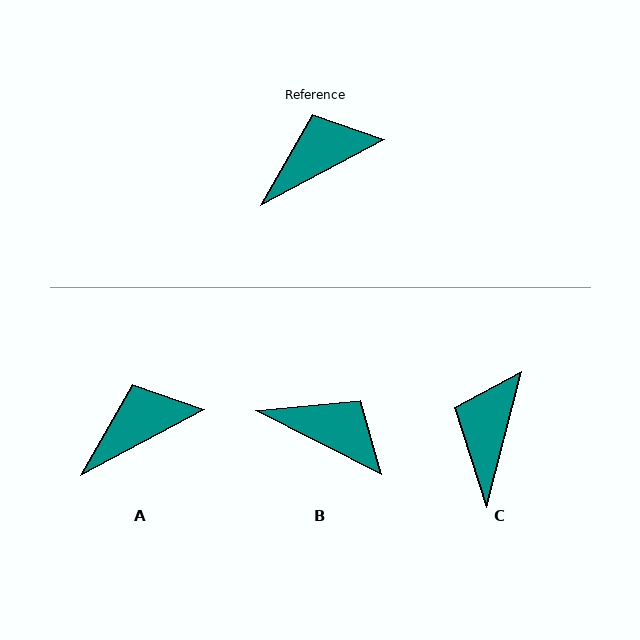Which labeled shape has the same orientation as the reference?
A.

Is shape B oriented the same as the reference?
No, it is off by about 55 degrees.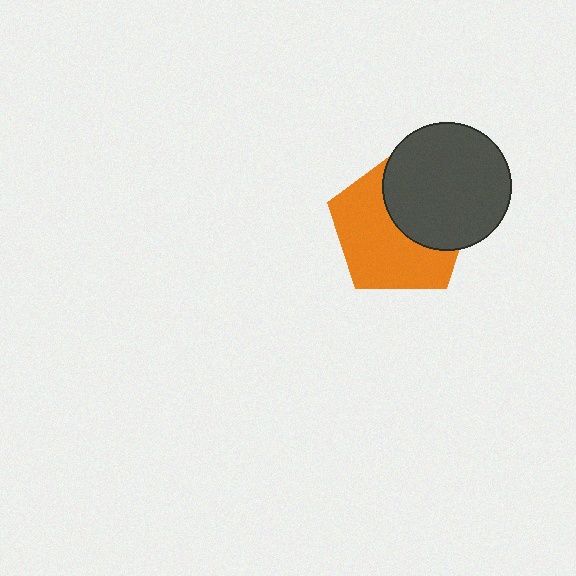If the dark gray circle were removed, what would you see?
You would see the complete orange pentagon.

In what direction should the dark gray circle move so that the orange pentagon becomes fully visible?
The dark gray circle should move toward the upper-right. That is the shortest direction to clear the overlap and leave the orange pentagon fully visible.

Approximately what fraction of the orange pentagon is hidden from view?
Roughly 42% of the orange pentagon is hidden behind the dark gray circle.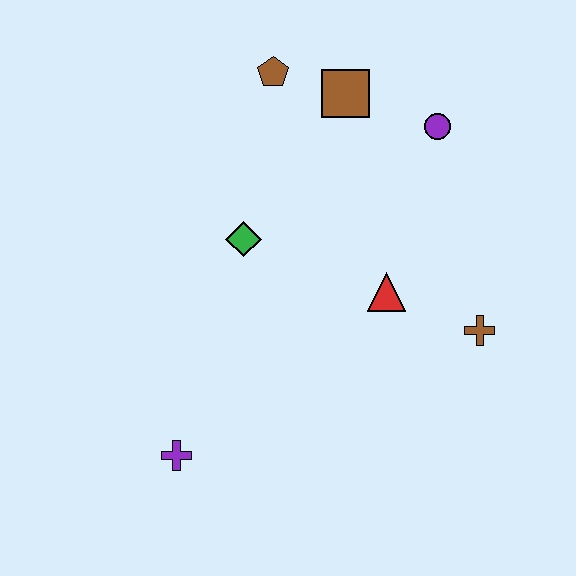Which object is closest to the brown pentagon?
The brown square is closest to the brown pentagon.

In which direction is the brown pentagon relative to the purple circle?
The brown pentagon is to the left of the purple circle.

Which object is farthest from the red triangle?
The purple cross is farthest from the red triangle.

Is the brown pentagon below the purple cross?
No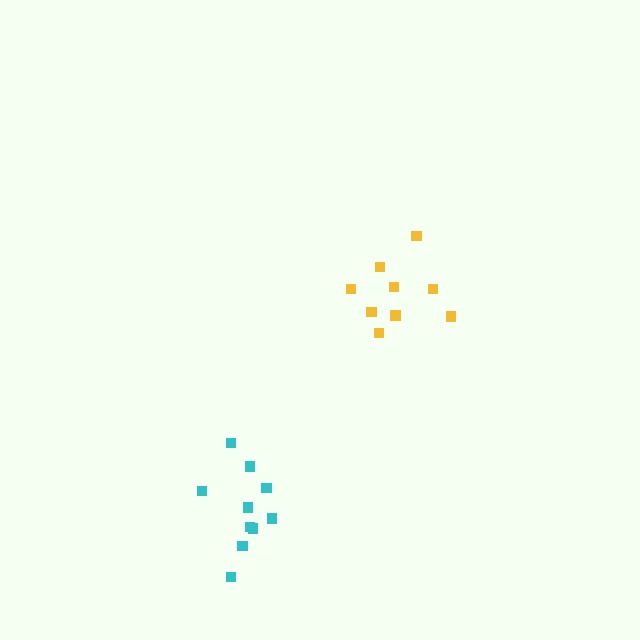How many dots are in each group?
Group 1: 9 dots, Group 2: 10 dots (19 total).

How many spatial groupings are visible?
There are 2 spatial groupings.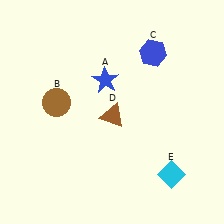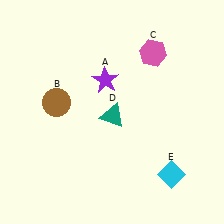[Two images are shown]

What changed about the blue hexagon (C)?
In Image 1, C is blue. In Image 2, it changed to pink.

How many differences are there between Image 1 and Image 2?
There are 3 differences between the two images.